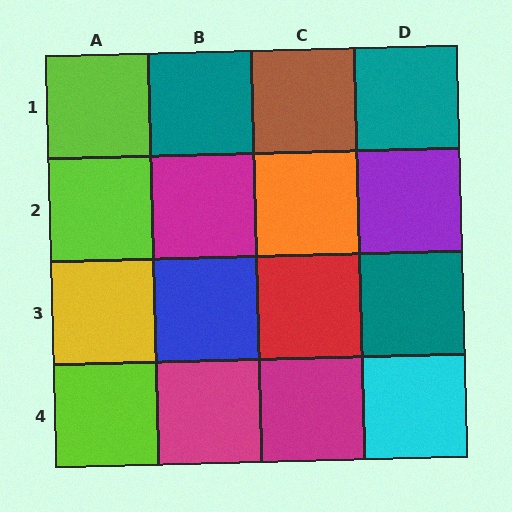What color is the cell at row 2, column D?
Purple.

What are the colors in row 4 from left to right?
Lime, magenta, magenta, cyan.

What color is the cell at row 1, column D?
Teal.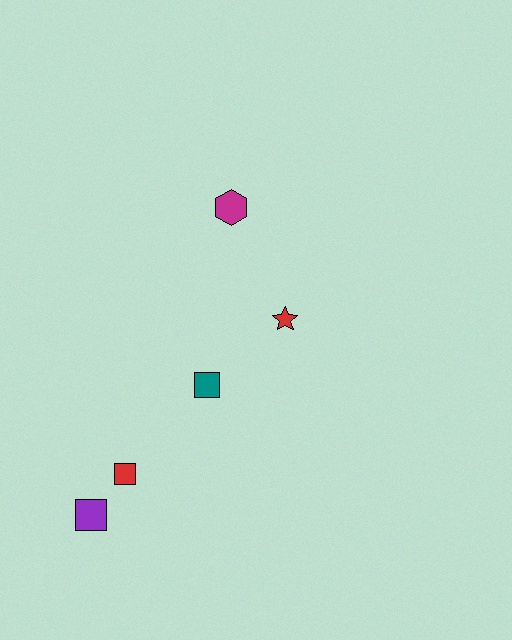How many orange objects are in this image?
There are no orange objects.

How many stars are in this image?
There is 1 star.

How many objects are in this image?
There are 5 objects.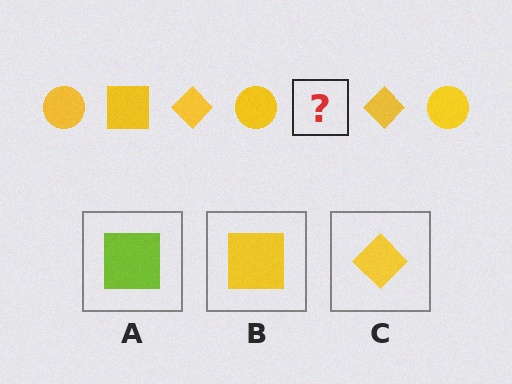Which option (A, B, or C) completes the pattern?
B.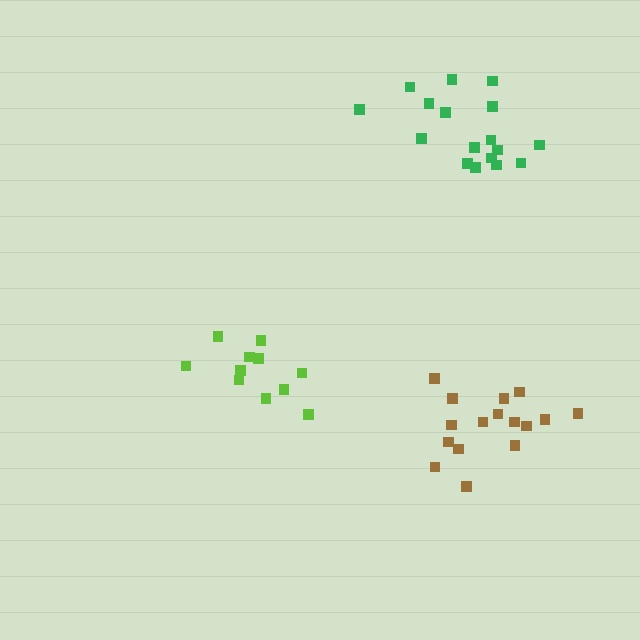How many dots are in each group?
Group 1: 11 dots, Group 2: 17 dots, Group 3: 16 dots (44 total).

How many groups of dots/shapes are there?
There are 3 groups.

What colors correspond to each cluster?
The clusters are colored: lime, green, brown.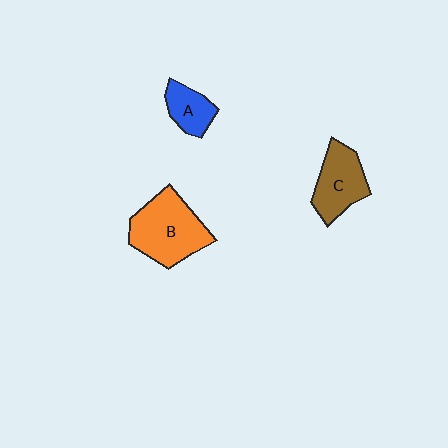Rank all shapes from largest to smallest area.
From largest to smallest: B (orange), C (brown), A (blue).